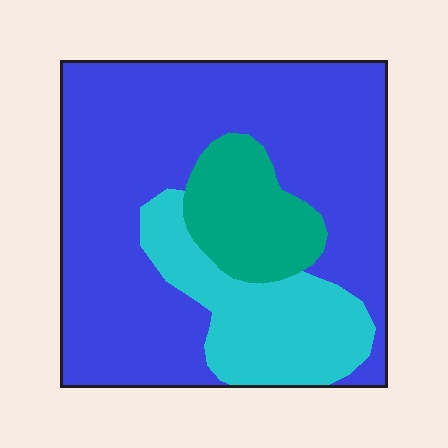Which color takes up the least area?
Teal, at roughly 15%.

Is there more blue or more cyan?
Blue.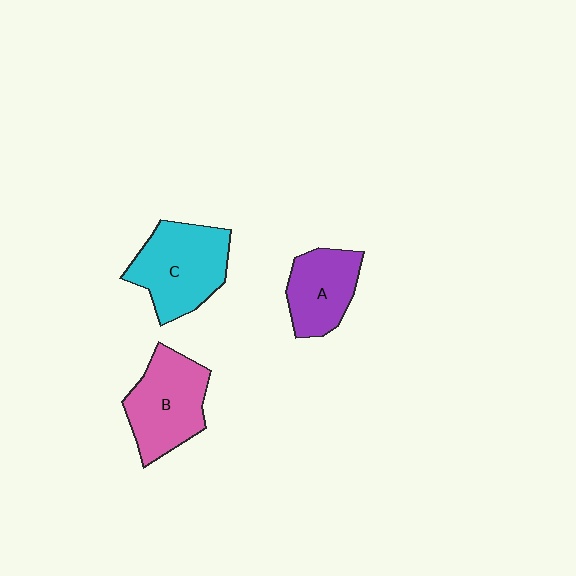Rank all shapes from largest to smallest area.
From largest to smallest: C (cyan), B (pink), A (purple).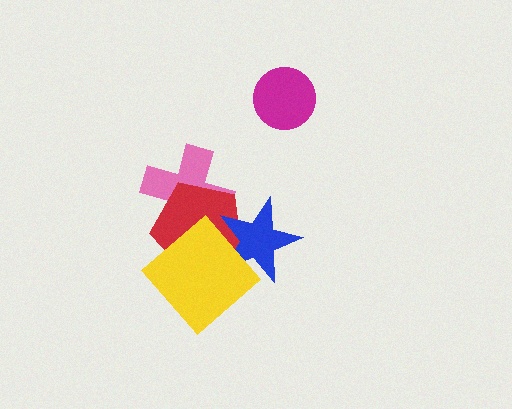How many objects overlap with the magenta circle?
0 objects overlap with the magenta circle.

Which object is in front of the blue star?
The yellow diamond is in front of the blue star.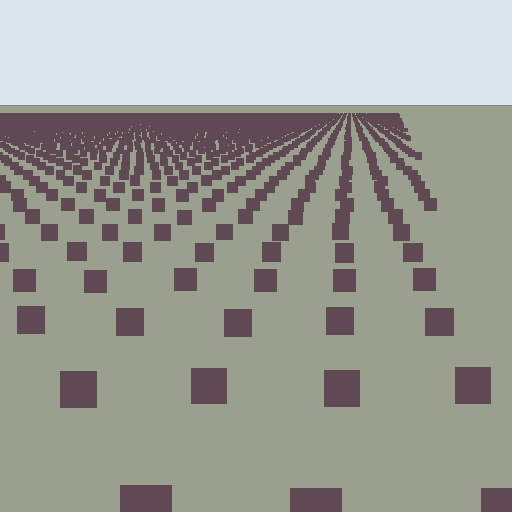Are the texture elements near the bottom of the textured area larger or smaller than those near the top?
Larger. Near the bottom, elements are closer to the viewer and appear at a bigger on-screen size.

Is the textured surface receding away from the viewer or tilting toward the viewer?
The surface is receding away from the viewer. Texture elements get smaller and denser toward the top.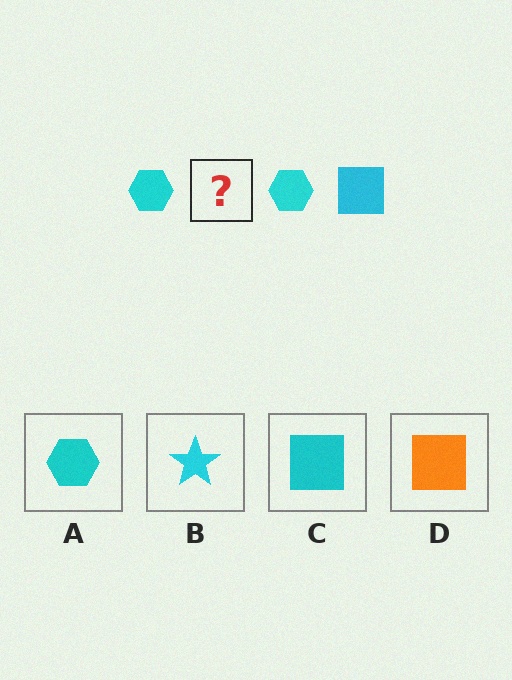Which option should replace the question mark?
Option C.